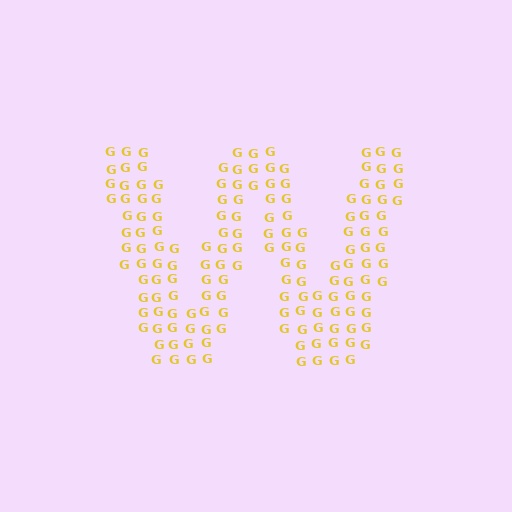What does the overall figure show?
The overall figure shows the letter W.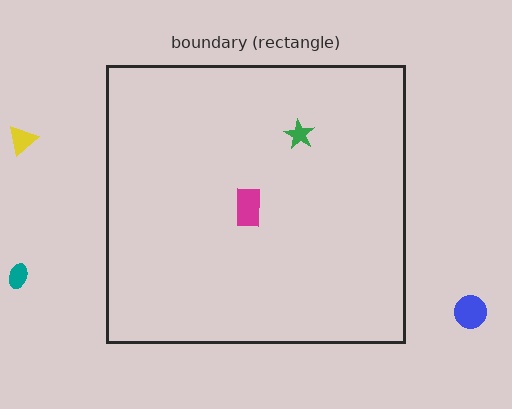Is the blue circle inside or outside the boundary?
Outside.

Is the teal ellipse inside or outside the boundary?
Outside.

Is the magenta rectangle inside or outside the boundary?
Inside.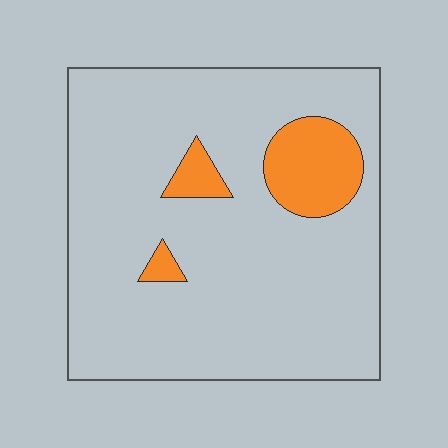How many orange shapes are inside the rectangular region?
3.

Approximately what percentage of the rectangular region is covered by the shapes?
Approximately 10%.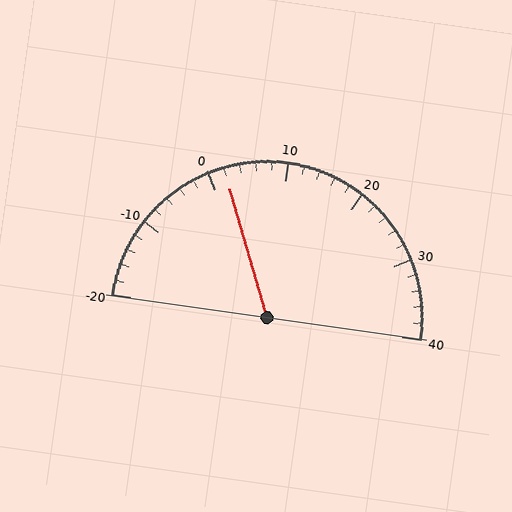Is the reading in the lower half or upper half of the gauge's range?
The reading is in the lower half of the range (-20 to 40).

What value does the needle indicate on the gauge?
The needle indicates approximately 2.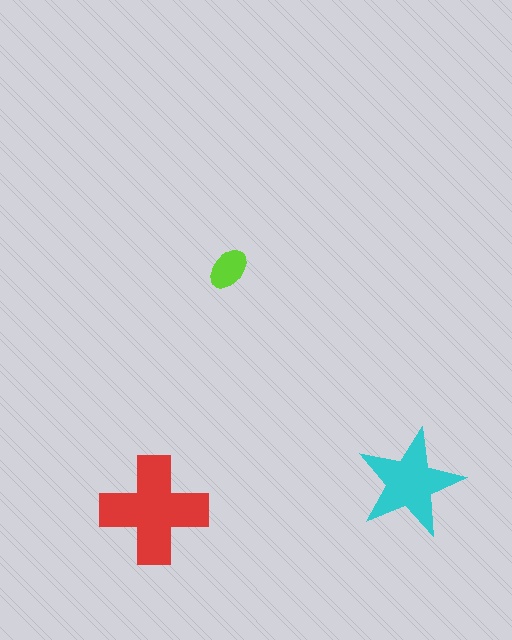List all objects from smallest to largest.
The lime ellipse, the cyan star, the red cross.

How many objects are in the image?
There are 3 objects in the image.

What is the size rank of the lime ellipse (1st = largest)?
3rd.